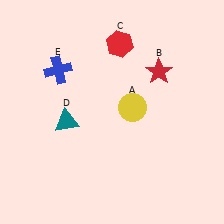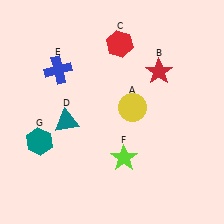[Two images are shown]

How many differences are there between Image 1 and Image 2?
There are 2 differences between the two images.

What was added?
A lime star (F), a teal hexagon (G) were added in Image 2.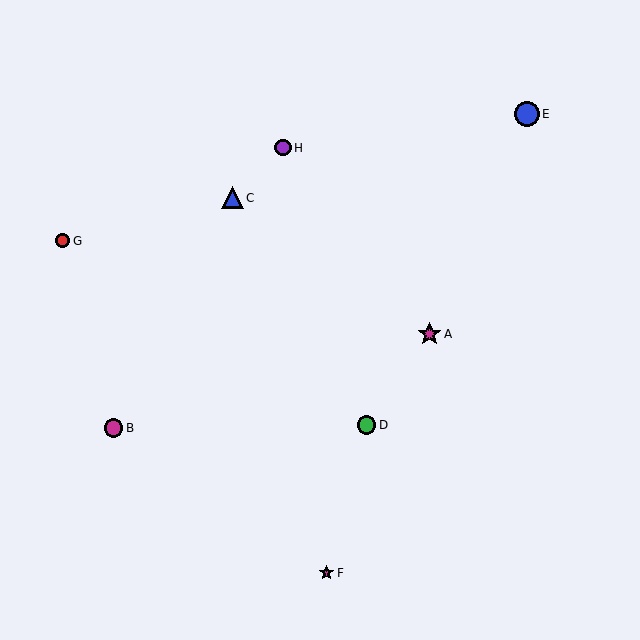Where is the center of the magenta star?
The center of the magenta star is at (327, 573).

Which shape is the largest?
The blue circle (labeled E) is the largest.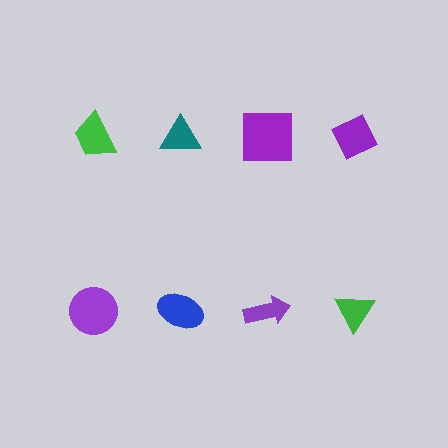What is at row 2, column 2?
A blue ellipse.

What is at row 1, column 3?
A purple square.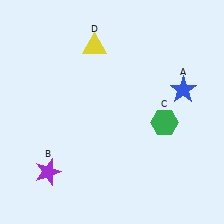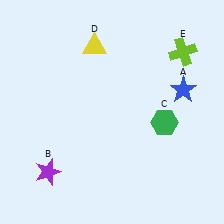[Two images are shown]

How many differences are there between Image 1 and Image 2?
There is 1 difference between the two images.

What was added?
A lime cross (E) was added in Image 2.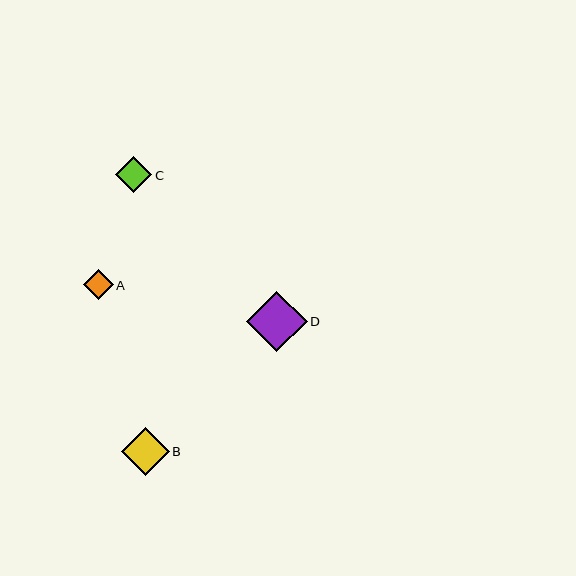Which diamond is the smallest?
Diamond A is the smallest with a size of approximately 30 pixels.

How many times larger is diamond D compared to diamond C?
Diamond D is approximately 1.7 times the size of diamond C.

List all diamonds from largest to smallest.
From largest to smallest: D, B, C, A.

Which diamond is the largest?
Diamond D is the largest with a size of approximately 61 pixels.